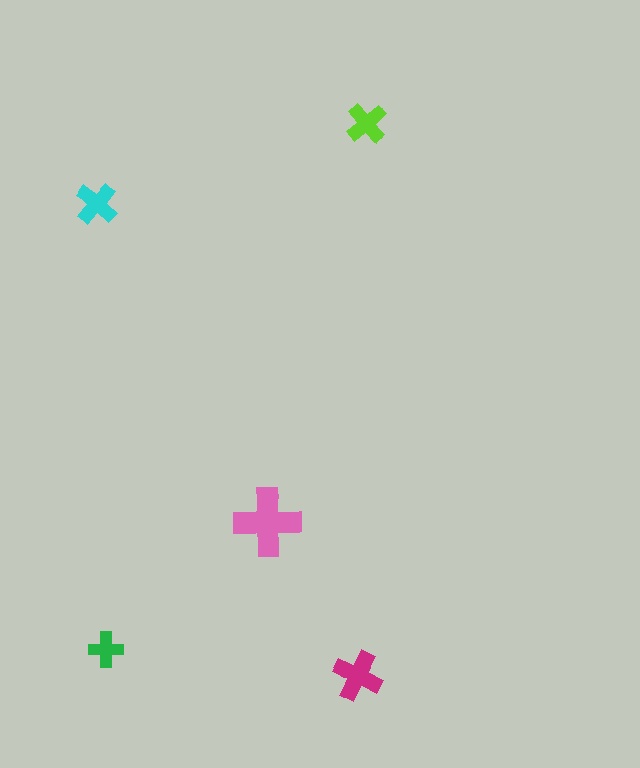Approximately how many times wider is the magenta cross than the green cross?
About 1.5 times wider.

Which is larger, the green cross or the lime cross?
The lime one.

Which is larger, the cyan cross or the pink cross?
The pink one.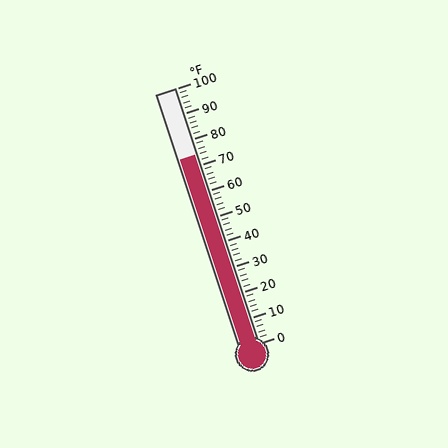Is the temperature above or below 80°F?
The temperature is below 80°F.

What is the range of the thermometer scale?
The thermometer scale ranges from 0°F to 100°F.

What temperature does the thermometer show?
The thermometer shows approximately 74°F.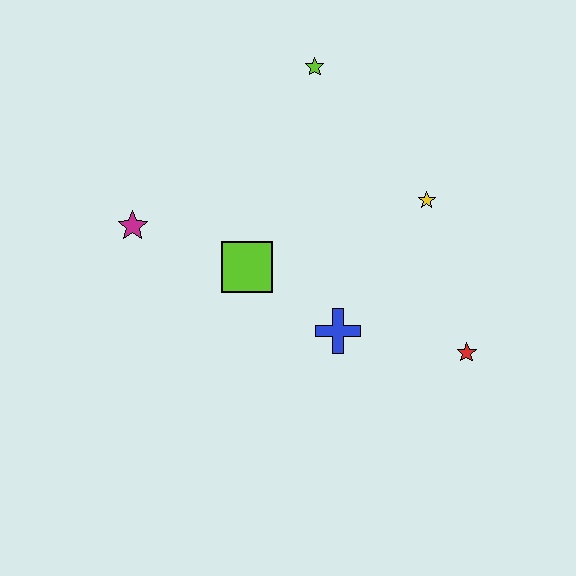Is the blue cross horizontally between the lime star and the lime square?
No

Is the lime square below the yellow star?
Yes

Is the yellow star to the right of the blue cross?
Yes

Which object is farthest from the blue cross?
The lime star is farthest from the blue cross.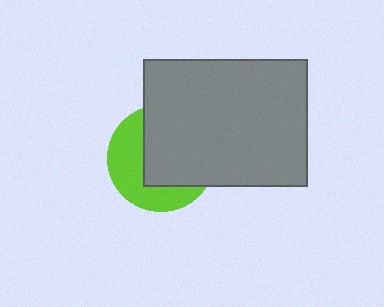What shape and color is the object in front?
The object in front is a gray rectangle.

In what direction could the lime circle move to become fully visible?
The lime circle could move toward the lower-left. That would shift it out from behind the gray rectangle entirely.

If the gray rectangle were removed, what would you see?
You would see the complete lime circle.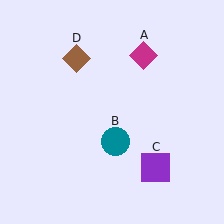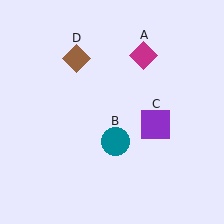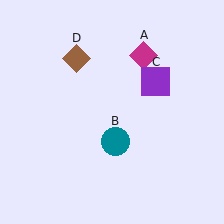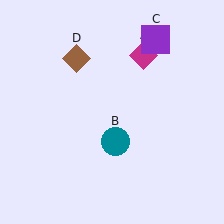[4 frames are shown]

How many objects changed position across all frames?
1 object changed position: purple square (object C).